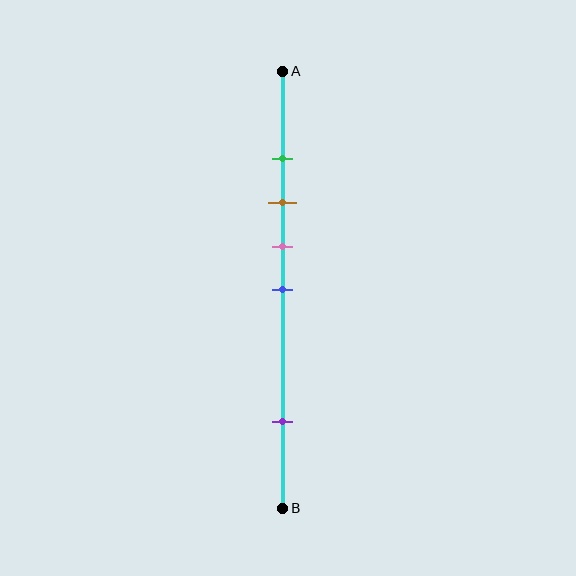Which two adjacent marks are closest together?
The green and brown marks are the closest adjacent pair.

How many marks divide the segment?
There are 5 marks dividing the segment.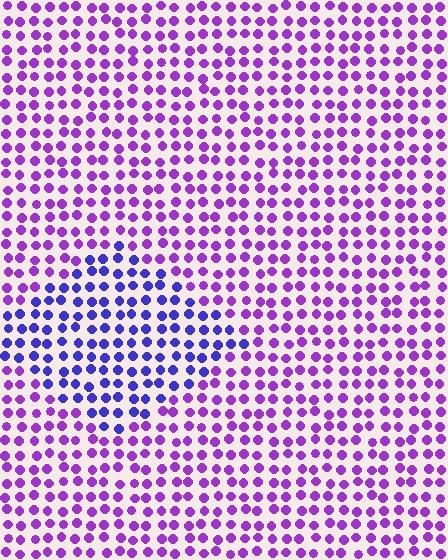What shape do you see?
I see a diamond.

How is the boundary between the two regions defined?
The boundary is defined purely by a slight shift in hue (about 39 degrees). Spacing, size, and orientation are identical on both sides.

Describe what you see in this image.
The image is filled with small purple elements in a uniform arrangement. A diamond-shaped region is visible where the elements are tinted to a slightly different hue, forming a subtle color boundary.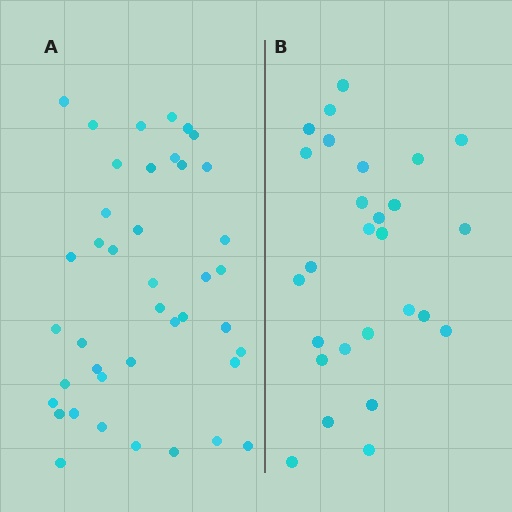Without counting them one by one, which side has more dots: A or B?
Region A (the left region) has more dots.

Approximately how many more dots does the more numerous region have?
Region A has approximately 15 more dots than region B.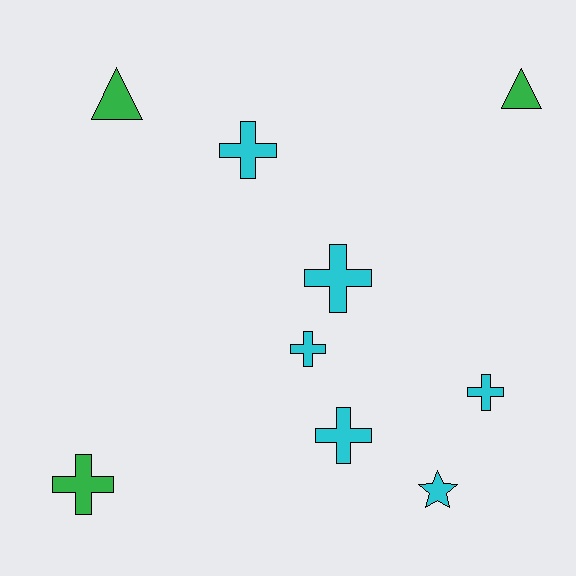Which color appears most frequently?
Cyan, with 6 objects.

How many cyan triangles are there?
There are no cyan triangles.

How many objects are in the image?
There are 9 objects.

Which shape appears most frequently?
Cross, with 6 objects.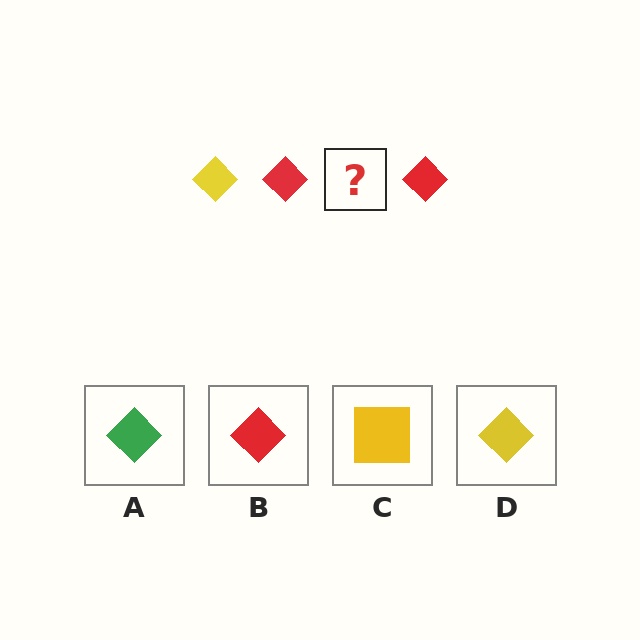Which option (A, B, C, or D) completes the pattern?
D.